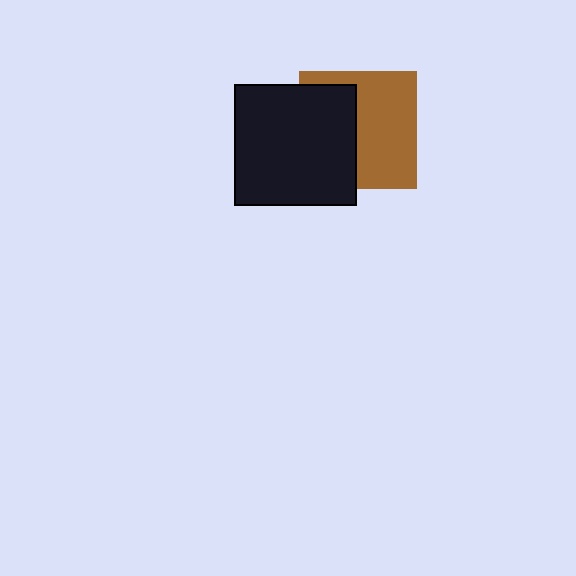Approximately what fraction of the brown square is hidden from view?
Roughly 44% of the brown square is hidden behind the black square.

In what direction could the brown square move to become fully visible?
The brown square could move right. That would shift it out from behind the black square entirely.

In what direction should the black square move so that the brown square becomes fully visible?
The black square should move left. That is the shortest direction to clear the overlap and leave the brown square fully visible.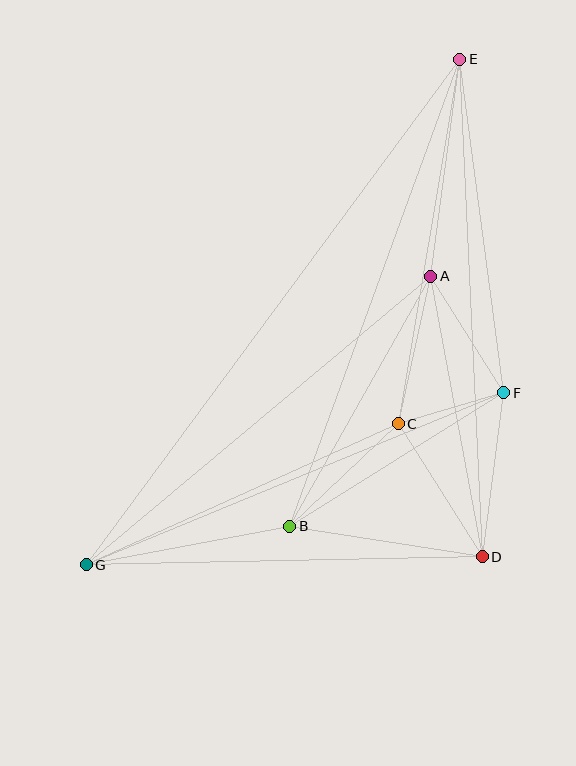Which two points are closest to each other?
Points C and F are closest to each other.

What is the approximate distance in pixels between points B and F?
The distance between B and F is approximately 253 pixels.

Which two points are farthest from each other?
Points E and G are farthest from each other.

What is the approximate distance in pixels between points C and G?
The distance between C and G is approximately 343 pixels.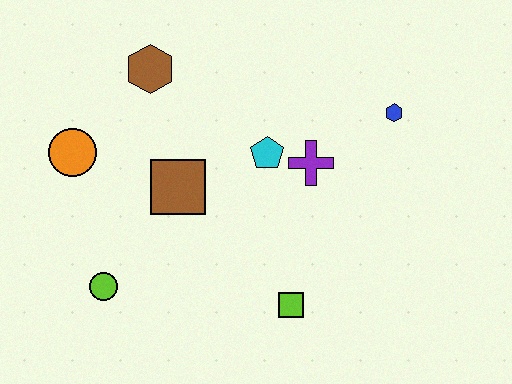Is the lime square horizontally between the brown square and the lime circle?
No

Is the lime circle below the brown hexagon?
Yes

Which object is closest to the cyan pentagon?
The purple cross is closest to the cyan pentagon.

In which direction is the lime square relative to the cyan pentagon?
The lime square is below the cyan pentagon.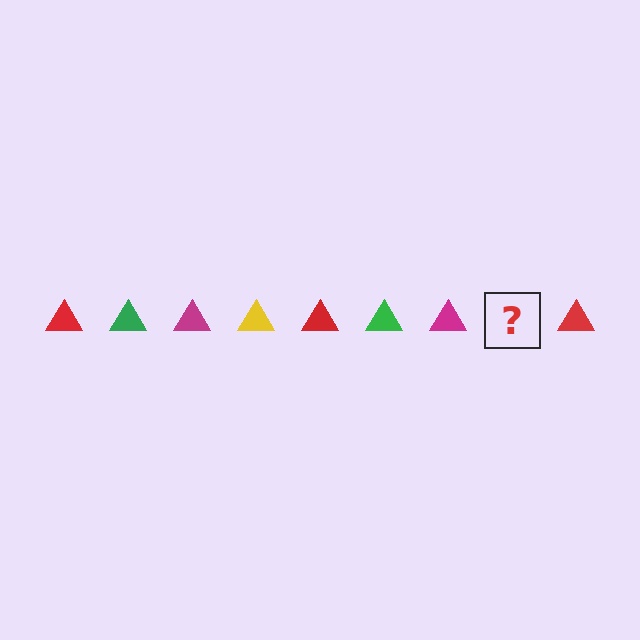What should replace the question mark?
The question mark should be replaced with a yellow triangle.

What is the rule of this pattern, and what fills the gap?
The rule is that the pattern cycles through red, green, magenta, yellow triangles. The gap should be filled with a yellow triangle.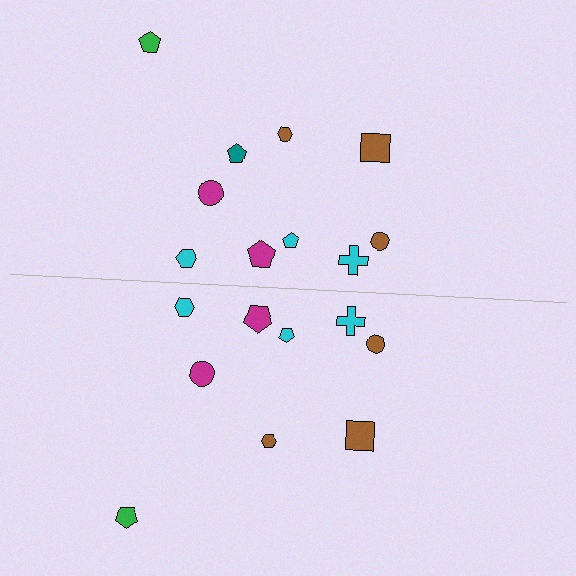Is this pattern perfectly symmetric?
No, the pattern is not perfectly symmetric. A teal pentagon is missing from the bottom side.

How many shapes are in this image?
There are 19 shapes in this image.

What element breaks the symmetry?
A teal pentagon is missing from the bottom side.